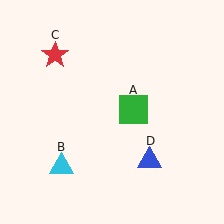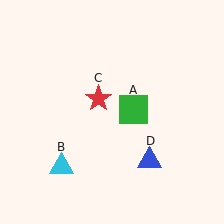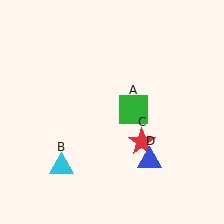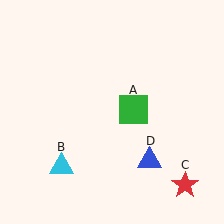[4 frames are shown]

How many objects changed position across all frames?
1 object changed position: red star (object C).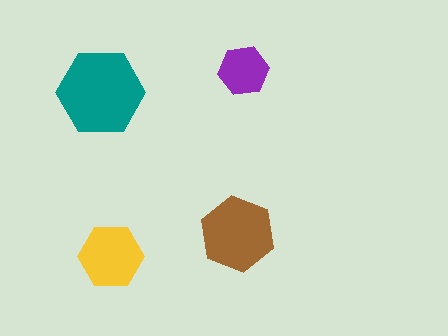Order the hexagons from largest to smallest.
the teal one, the brown one, the yellow one, the purple one.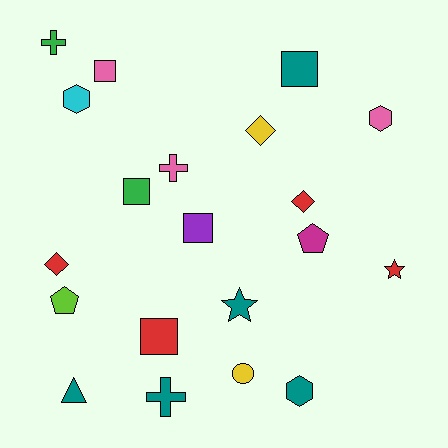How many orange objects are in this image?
There are no orange objects.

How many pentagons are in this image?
There are 2 pentagons.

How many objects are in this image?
There are 20 objects.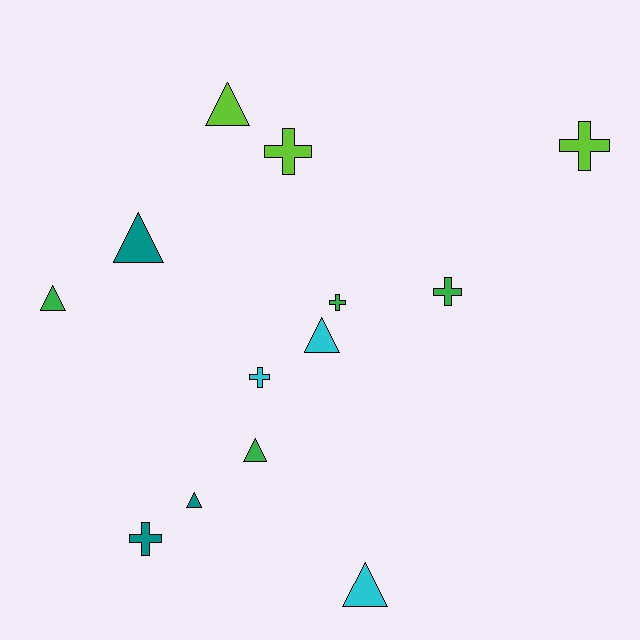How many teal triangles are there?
There are 2 teal triangles.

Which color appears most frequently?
Green, with 4 objects.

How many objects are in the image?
There are 13 objects.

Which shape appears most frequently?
Triangle, with 7 objects.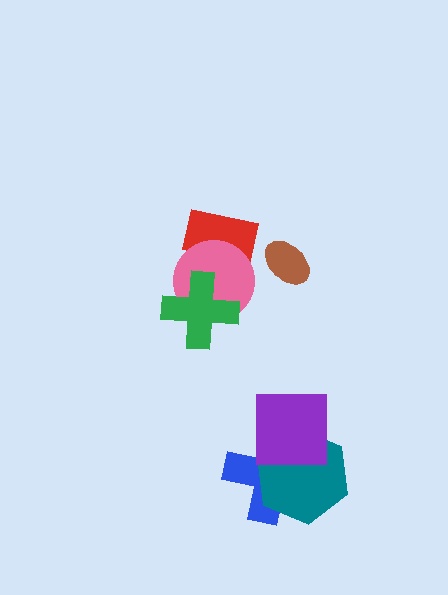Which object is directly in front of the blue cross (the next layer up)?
The teal hexagon is directly in front of the blue cross.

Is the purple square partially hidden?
No, no other shape covers it.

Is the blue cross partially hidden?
Yes, it is partially covered by another shape.